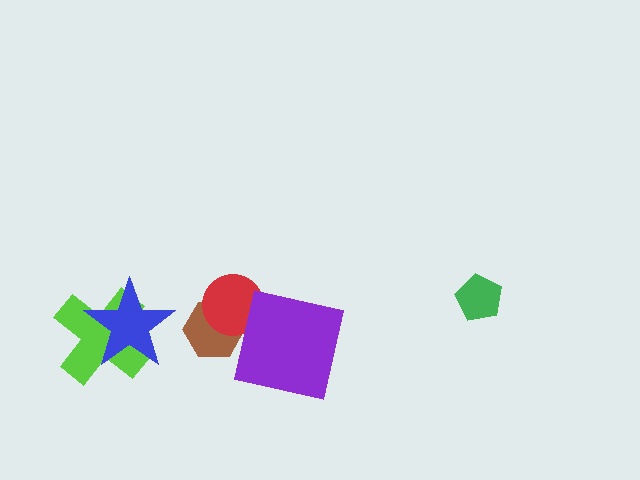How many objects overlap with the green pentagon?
0 objects overlap with the green pentagon.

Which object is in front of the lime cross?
The blue star is in front of the lime cross.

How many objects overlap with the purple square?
0 objects overlap with the purple square.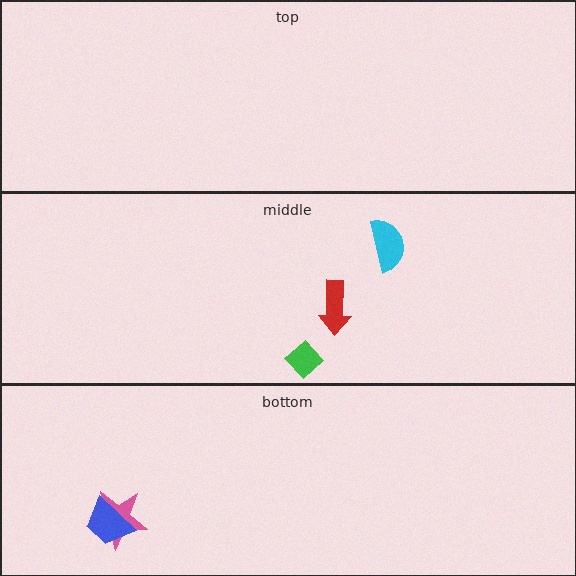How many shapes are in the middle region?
3.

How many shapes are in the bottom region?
2.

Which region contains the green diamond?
The middle region.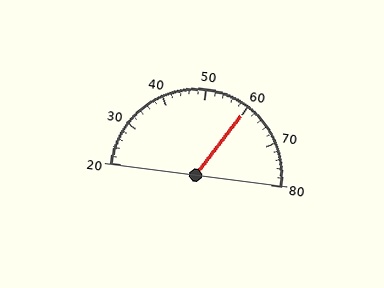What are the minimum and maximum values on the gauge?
The gauge ranges from 20 to 80.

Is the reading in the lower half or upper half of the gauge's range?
The reading is in the upper half of the range (20 to 80).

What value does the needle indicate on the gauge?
The needle indicates approximately 60.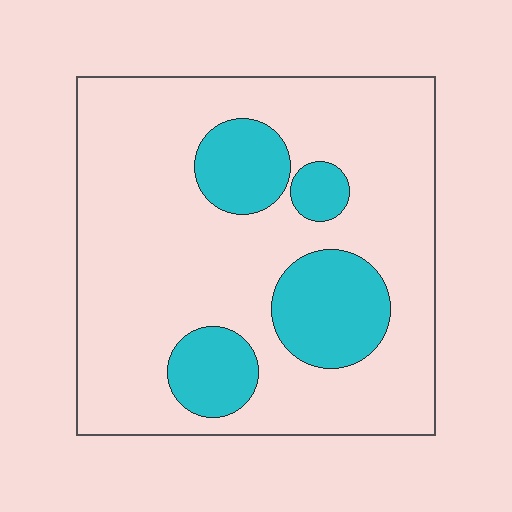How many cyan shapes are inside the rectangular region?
4.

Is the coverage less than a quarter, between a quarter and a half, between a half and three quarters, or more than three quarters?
Less than a quarter.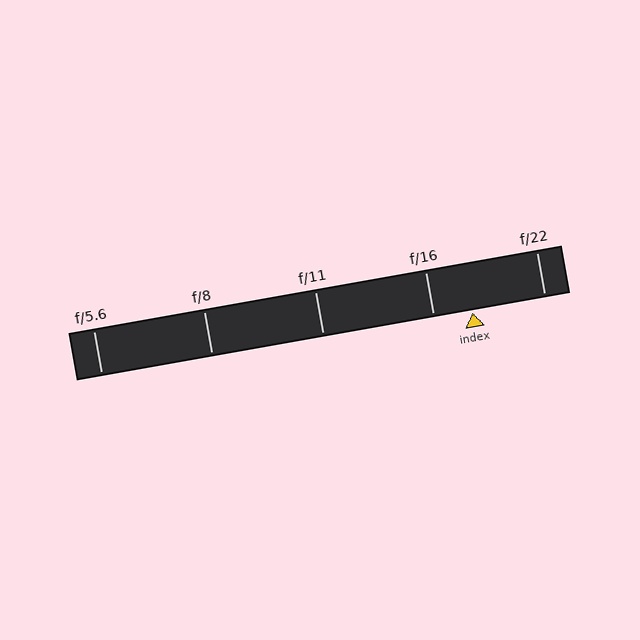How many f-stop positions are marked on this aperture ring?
There are 5 f-stop positions marked.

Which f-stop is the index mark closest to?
The index mark is closest to f/16.